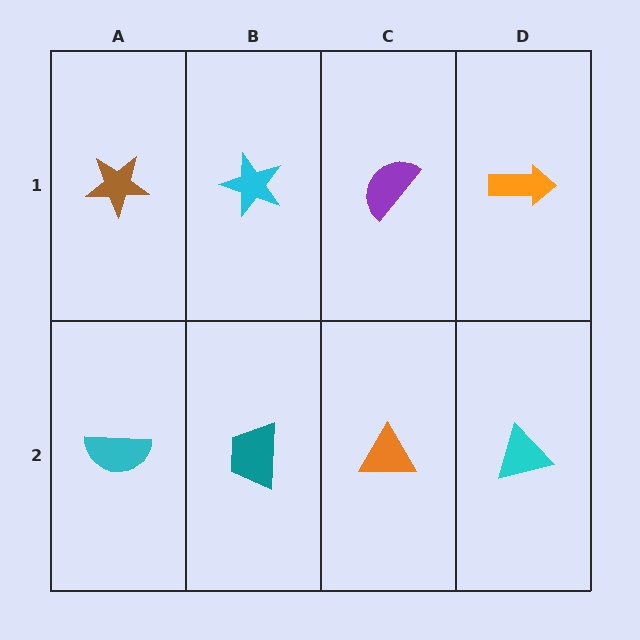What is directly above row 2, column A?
A brown star.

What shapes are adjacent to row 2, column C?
A purple semicircle (row 1, column C), a teal trapezoid (row 2, column B), a cyan triangle (row 2, column D).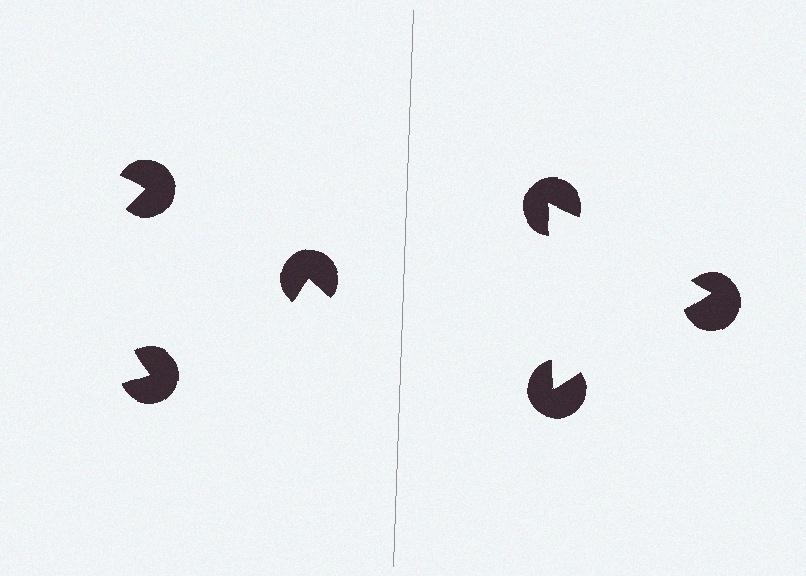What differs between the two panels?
The pac-man discs are positioned identically on both sides; only the wedge orientations differ. On the right they align to a triangle; on the left they are misaligned.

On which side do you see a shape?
An illusory triangle appears on the right side. On the left side the wedge cuts are rotated, so no coherent shape forms.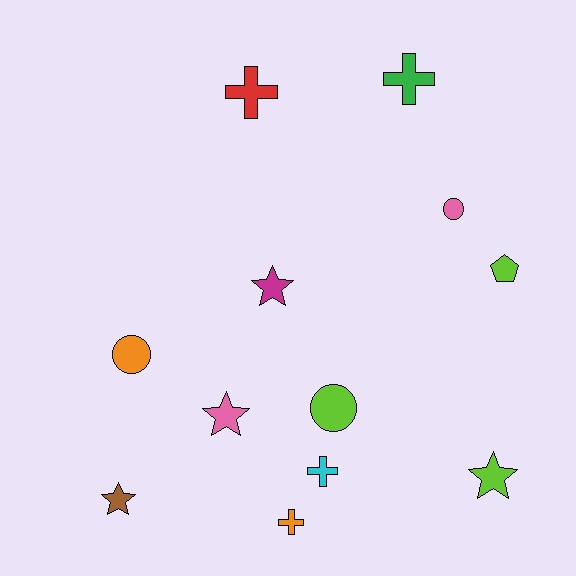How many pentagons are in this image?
There is 1 pentagon.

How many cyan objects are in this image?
There is 1 cyan object.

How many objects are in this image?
There are 12 objects.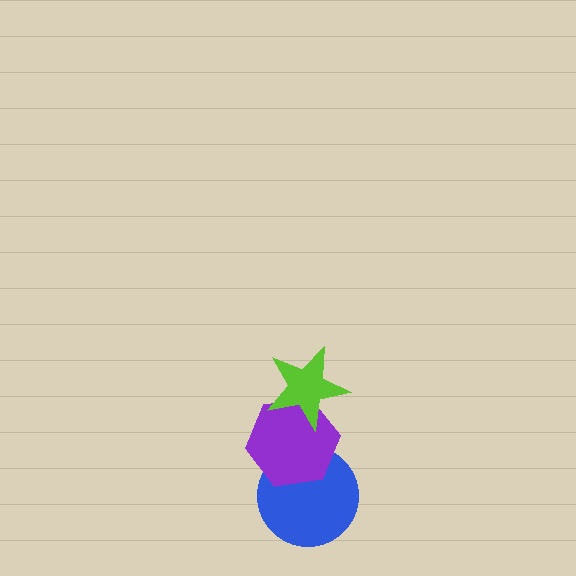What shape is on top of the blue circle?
The purple hexagon is on top of the blue circle.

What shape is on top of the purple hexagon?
The lime star is on top of the purple hexagon.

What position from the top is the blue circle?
The blue circle is 3rd from the top.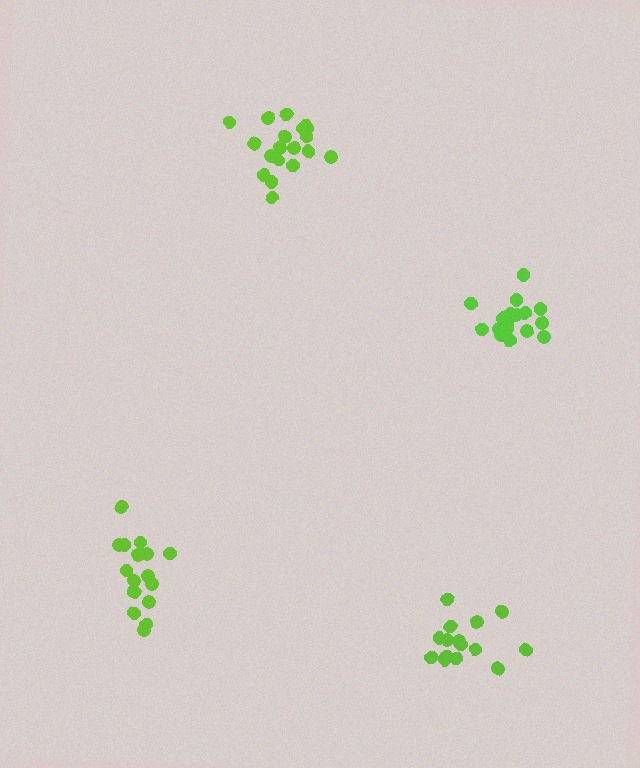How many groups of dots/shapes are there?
There are 4 groups.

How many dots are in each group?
Group 1: 19 dots, Group 2: 19 dots, Group 3: 15 dots, Group 4: 17 dots (70 total).